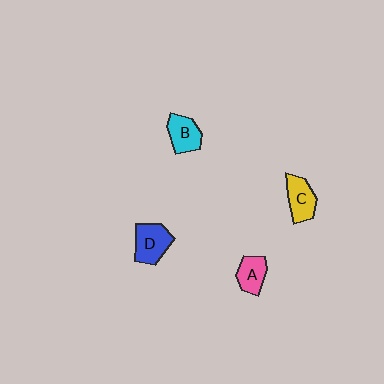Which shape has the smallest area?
Shape A (pink).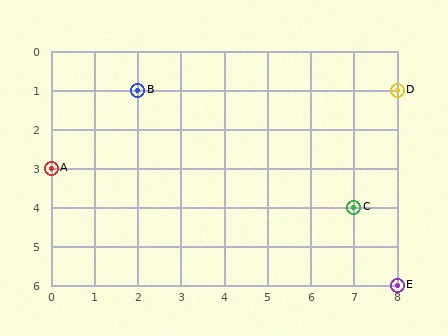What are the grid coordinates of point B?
Point B is at grid coordinates (2, 1).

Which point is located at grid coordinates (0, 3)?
Point A is at (0, 3).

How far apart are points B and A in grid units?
Points B and A are 2 columns and 2 rows apart (about 2.8 grid units diagonally).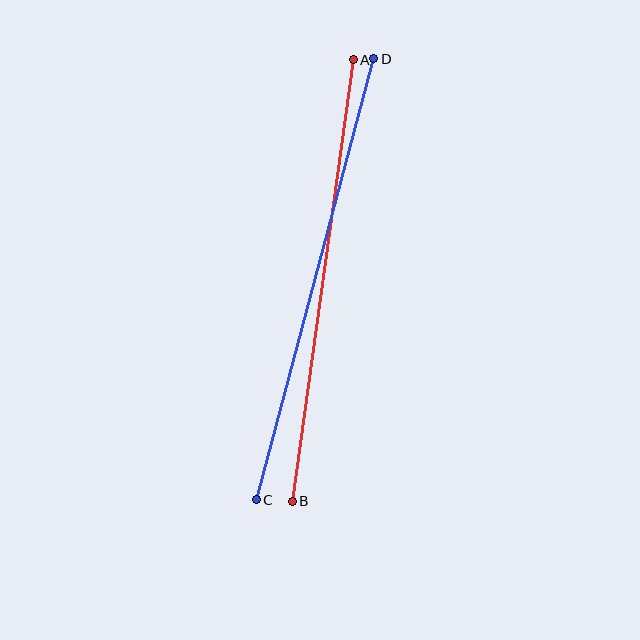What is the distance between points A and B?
The distance is approximately 446 pixels.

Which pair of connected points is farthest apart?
Points C and D are farthest apart.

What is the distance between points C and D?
The distance is approximately 456 pixels.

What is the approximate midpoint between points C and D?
The midpoint is at approximately (315, 279) pixels.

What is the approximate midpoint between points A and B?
The midpoint is at approximately (323, 280) pixels.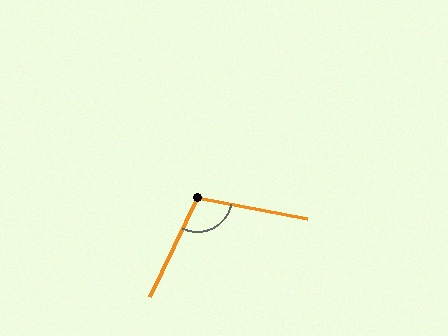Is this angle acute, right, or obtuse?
It is obtuse.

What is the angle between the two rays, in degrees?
Approximately 105 degrees.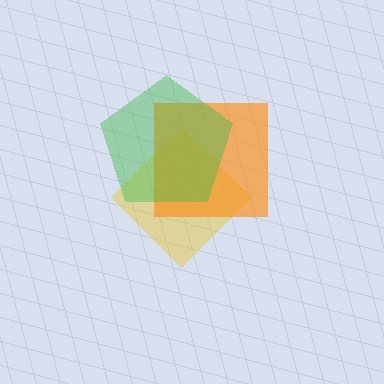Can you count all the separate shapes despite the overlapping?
Yes, there are 3 separate shapes.